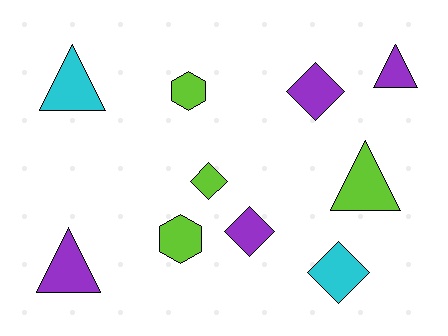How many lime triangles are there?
There is 1 lime triangle.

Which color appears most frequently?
Lime, with 4 objects.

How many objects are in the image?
There are 10 objects.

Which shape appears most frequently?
Triangle, with 4 objects.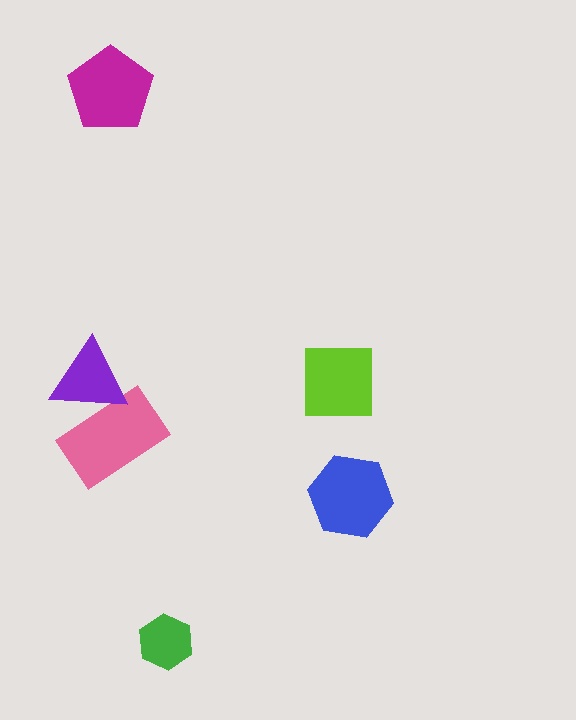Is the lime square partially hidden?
No, no other shape covers it.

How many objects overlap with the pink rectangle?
1 object overlaps with the pink rectangle.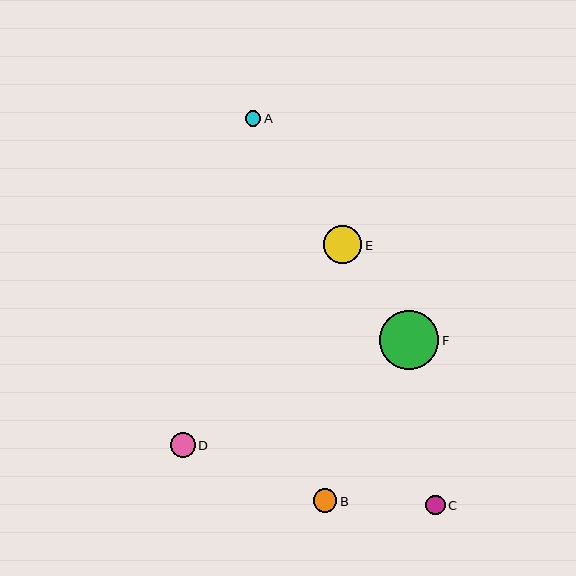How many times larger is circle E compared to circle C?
Circle E is approximately 2.0 times the size of circle C.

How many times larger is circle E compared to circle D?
Circle E is approximately 1.6 times the size of circle D.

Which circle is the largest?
Circle F is the largest with a size of approximately 59 pixels.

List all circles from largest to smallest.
From largest to smallest: F, E, D, B, C, A.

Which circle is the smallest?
Circle A is the smallest with a size of approximately 16 pixels.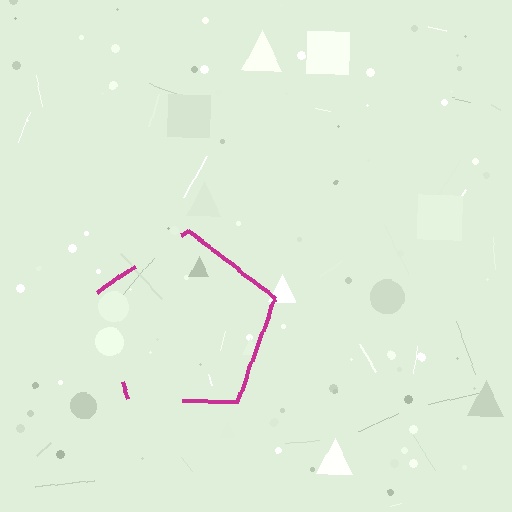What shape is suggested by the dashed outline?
The dashed outline suggests a pentagon.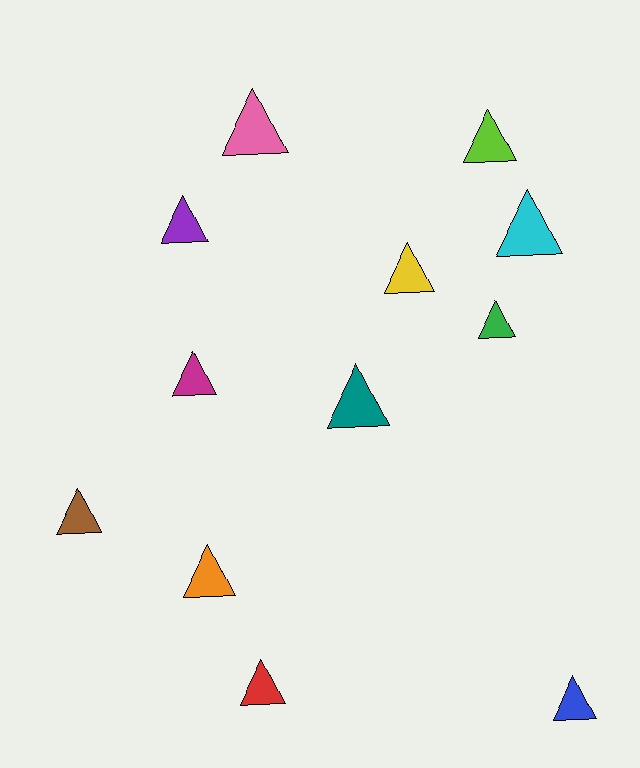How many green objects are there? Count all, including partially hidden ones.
There is 1 green object.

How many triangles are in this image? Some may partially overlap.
There are 12 triangles.